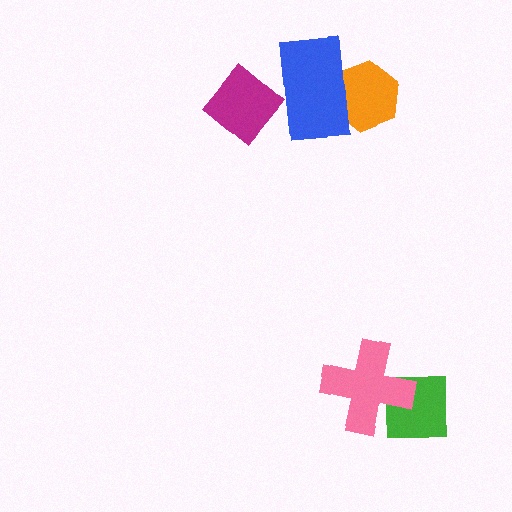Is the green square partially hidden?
Yes, it is partially covered by another shape.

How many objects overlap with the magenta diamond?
1 object overlaps with the magenta diamond.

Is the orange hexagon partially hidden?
Yes, it is partially covered by another shape.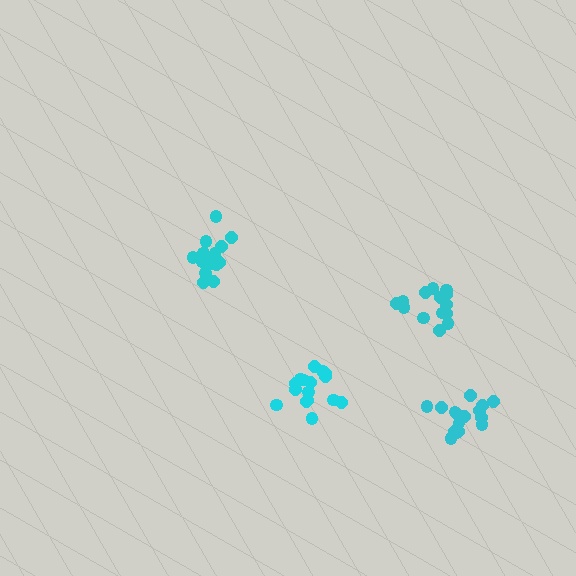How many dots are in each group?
Group 1: 15 dots, Group 2: 16 dots, Group 3: 16 dots, Group 4: 14 dots (61 total).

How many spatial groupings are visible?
There are 4 spatial groupings.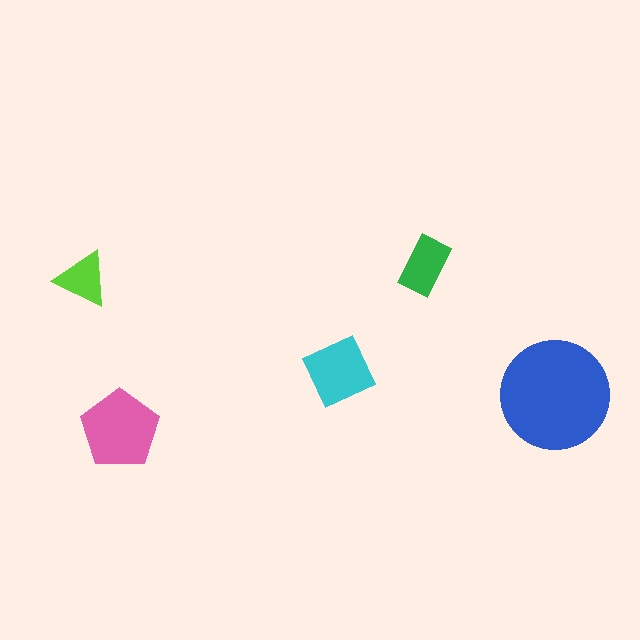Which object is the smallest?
The lime triangle.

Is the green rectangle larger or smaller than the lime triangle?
Larger.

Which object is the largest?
The blue circle.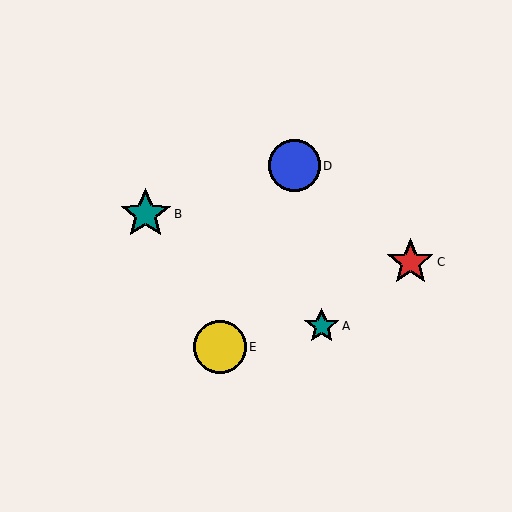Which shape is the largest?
The yellow circle (labeled E) is the largest.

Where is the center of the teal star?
The center of the teal star is at (322, 326).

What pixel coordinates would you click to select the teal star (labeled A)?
Click at (322, 326) to select the teal star A.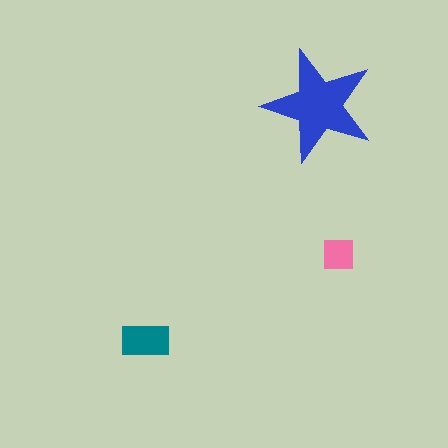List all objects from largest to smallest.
The blue star, the teal rectangle, the pink square.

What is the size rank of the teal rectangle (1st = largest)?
2nd.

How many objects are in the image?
There are 3 objects in the image.